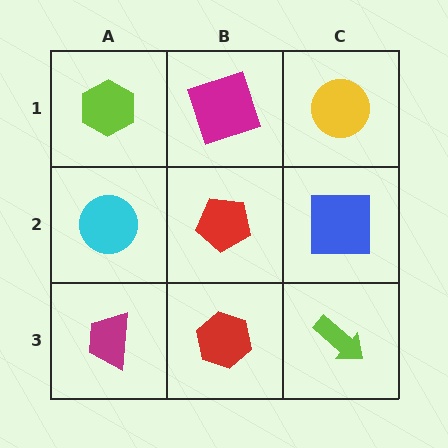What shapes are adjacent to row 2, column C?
A yellow circle (row 1, column C), a lime arrow (row 3, column C), a red pentagon (row 2, column B).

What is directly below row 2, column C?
A lime arrow.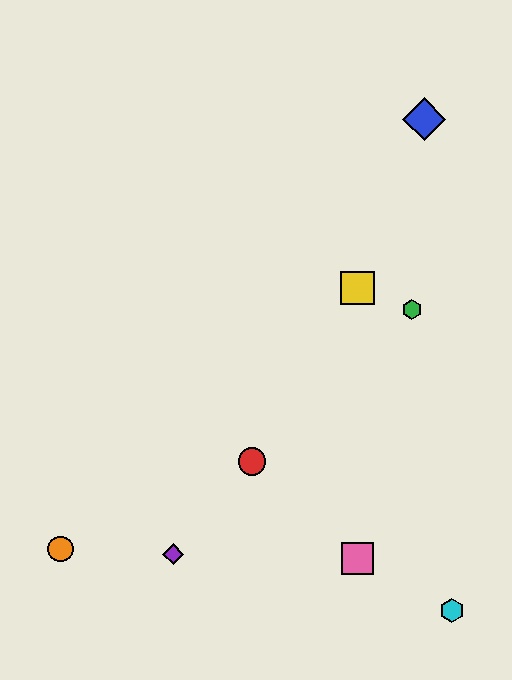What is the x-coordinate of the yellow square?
The yellow square is at x≈357.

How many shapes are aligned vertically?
2 shapes (the yellow square, the pink square) are aligned vertically.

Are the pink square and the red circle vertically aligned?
No, the pink square is at x≈357 and the red circle is at x≈252.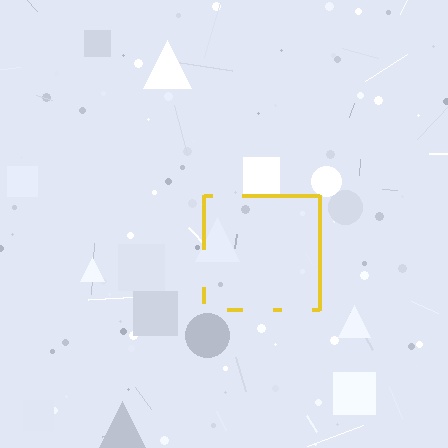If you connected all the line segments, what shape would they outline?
They would outline a square.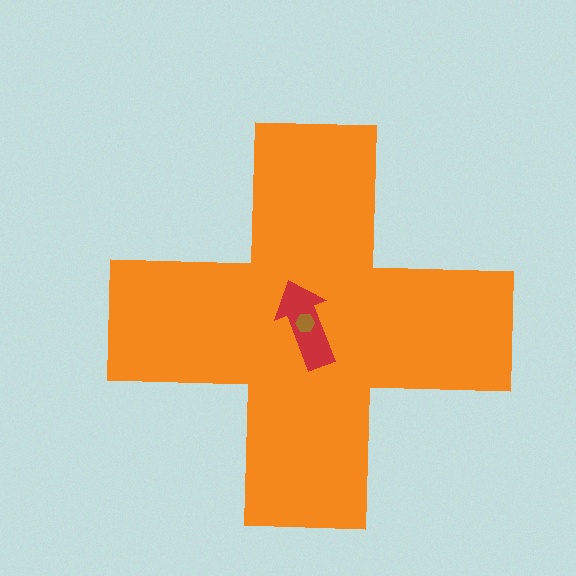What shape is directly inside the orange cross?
The red arrow.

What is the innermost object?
The brown hexagon.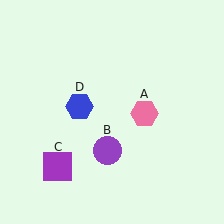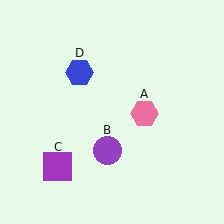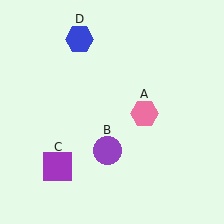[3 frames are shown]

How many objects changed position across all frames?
1 object changed position: blue hexagon (object D).